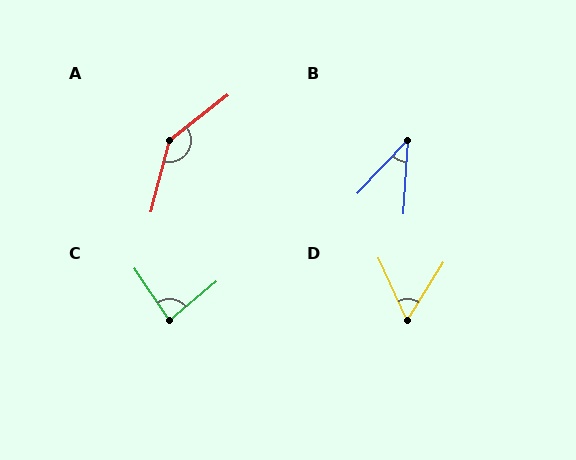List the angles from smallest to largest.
B (40°), D (57°), C (85°), A (143°).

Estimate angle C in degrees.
Approximately 85 degrees.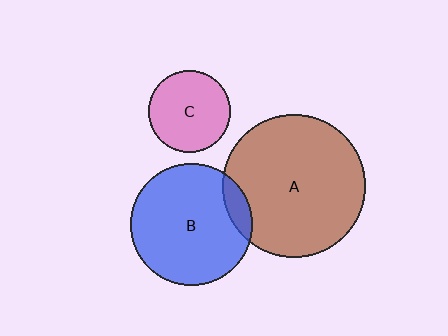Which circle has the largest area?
Circle A (brown).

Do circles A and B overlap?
Yes.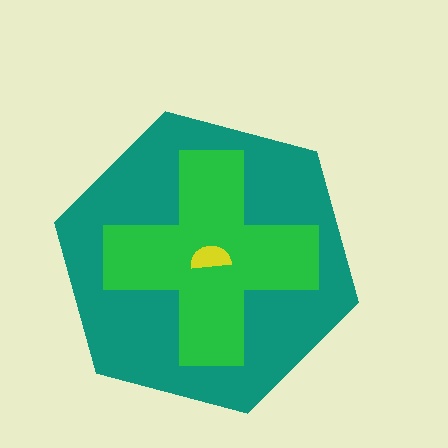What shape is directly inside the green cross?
The yellow semicircle.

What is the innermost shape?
The yellow semicircle.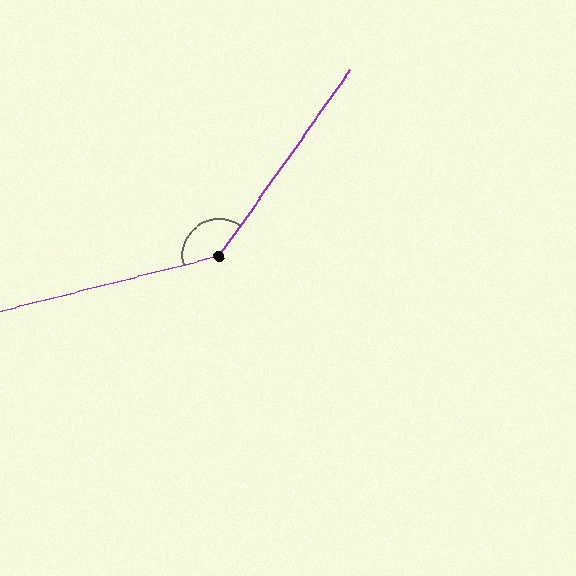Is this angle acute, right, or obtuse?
It is obtuse.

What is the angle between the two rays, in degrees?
Approximately 139 degrees.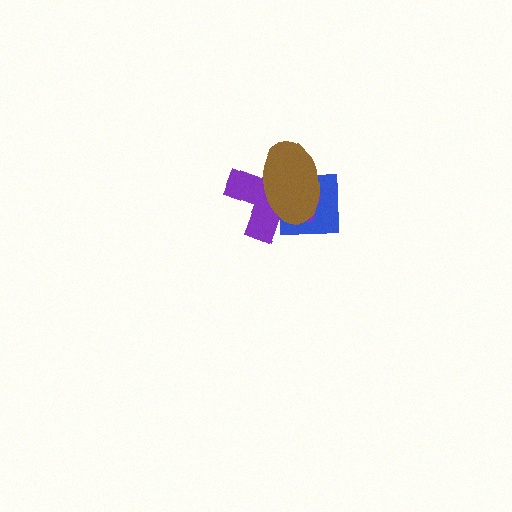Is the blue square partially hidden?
Yes, it is partially covered by another shape.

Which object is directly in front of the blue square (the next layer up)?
The purple cross is directly in front of the blue square.